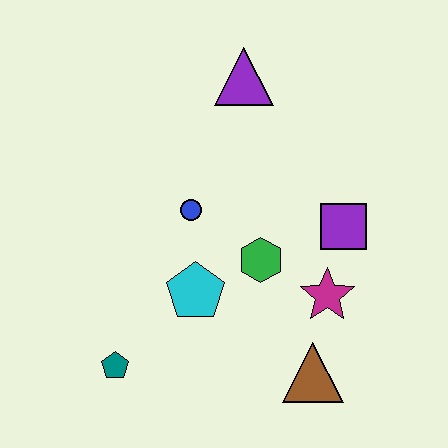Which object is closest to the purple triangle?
The blue circle is closest to the purple triangle.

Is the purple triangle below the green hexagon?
No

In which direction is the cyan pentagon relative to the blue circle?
The cyan pentagon is below the blue circle.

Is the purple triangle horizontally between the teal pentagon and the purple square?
Yes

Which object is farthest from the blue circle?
The brown triangle is farthest from the blue circle.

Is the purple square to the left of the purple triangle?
No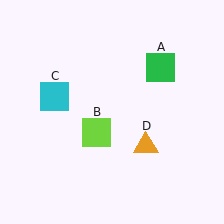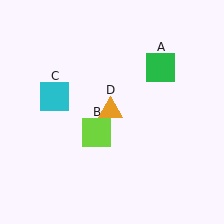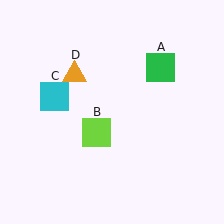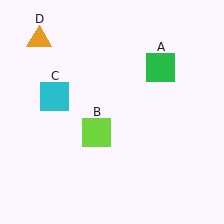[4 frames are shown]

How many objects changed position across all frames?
1 object changed position: orange triangle (object D).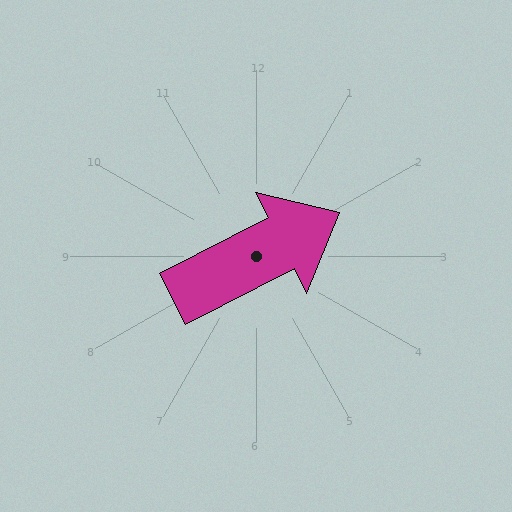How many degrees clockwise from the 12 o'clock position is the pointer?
Approximately 63 degrees.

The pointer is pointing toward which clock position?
Roughly 2 o'clock.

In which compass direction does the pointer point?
Northeast.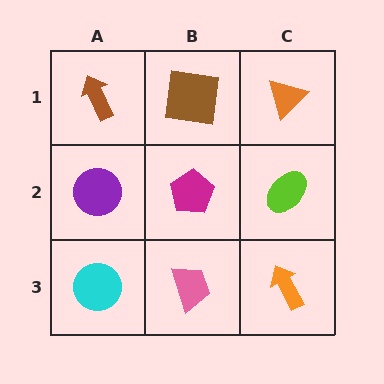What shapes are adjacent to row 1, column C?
A lime ellipse (row 2, column C), a brown square (row 1, column B).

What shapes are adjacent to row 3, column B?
A magenta pentagon (row 2, column B), a cyan circle (row 3, column A), an orange arrow (row 3, column C).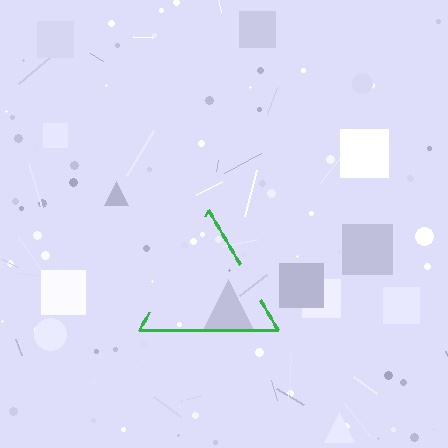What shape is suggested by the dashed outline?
The dashed outline suggests a triangle.